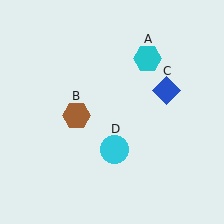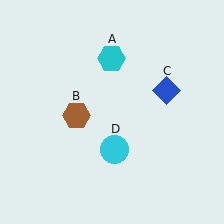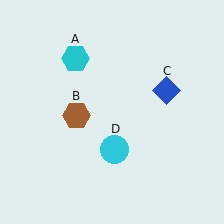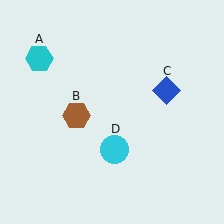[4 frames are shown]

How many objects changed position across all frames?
1 object changed position: cyan hexagon (object A).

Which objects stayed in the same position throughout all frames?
Brown hexagon (object B) and blue diamond (object C) and cyan circle (object D) remained stationary.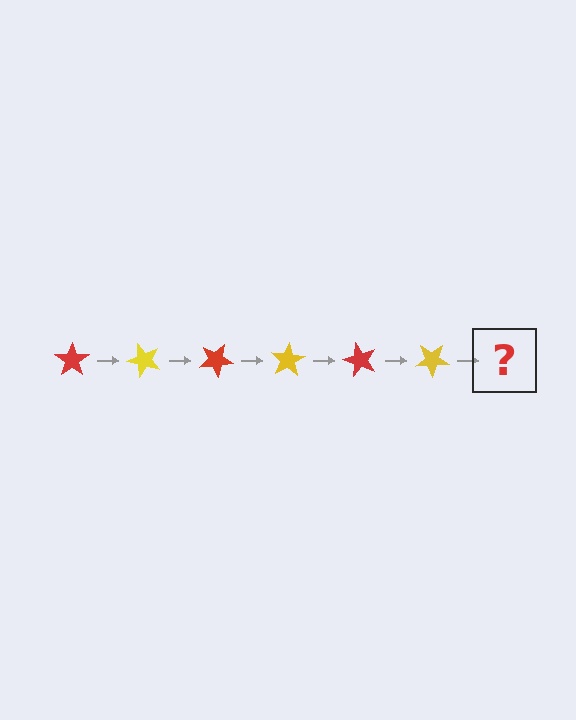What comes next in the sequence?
The next element should be a red star, rotated 300 degrees from the start.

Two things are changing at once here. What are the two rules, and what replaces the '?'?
The two rules are that it rotates 50 degrees each step and the color cycles through red and yellow. The '?' should be a red star, rotated 300 degrees from the start.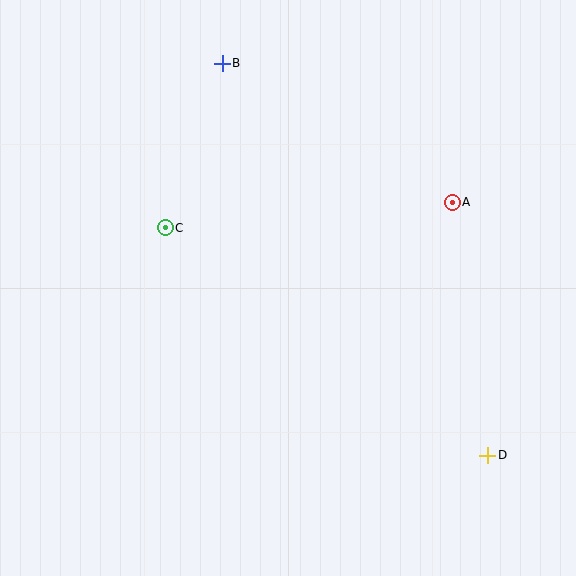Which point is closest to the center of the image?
Point C at (165, 228) is closest to the center.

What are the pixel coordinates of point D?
Point D is at (488, 455).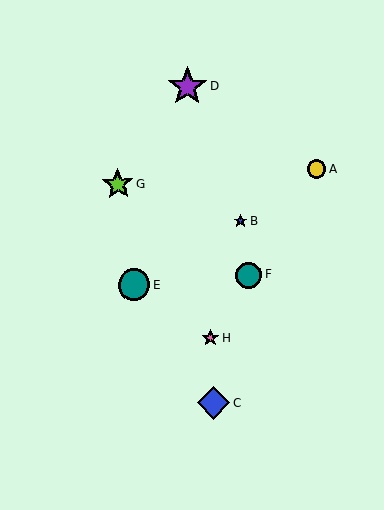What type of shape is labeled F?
Shape F is a teal circle.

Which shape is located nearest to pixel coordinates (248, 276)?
The teal circle (labeled F) at (249, 275) is nearest to that location.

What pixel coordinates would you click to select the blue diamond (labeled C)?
Click at (214, 403) to select the blue diamond C.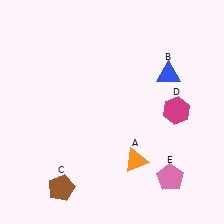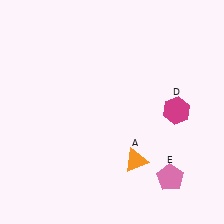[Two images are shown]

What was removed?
The blue triangle (B), the brown pentagon (C) were removed in Image 2.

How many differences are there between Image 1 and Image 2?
There are 2 differences between the two images.